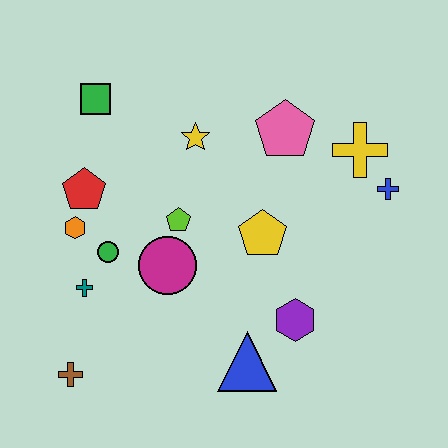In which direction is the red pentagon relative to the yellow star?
The red pentagon is to the left of the yellow star.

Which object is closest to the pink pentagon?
The yellow cross is closest to the pink pentagon.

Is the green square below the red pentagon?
No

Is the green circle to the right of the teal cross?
Yes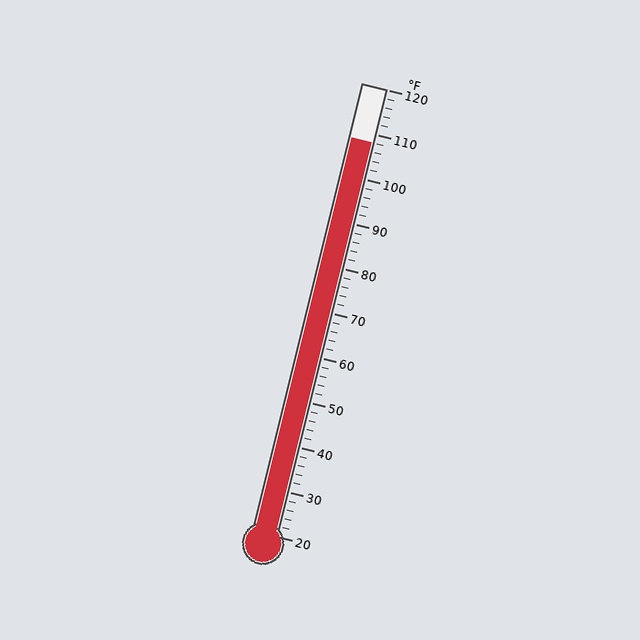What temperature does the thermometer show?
The thermometer shows approximately 108°F.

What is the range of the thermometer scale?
The thermometer scale ranges from 20°F to 120°F.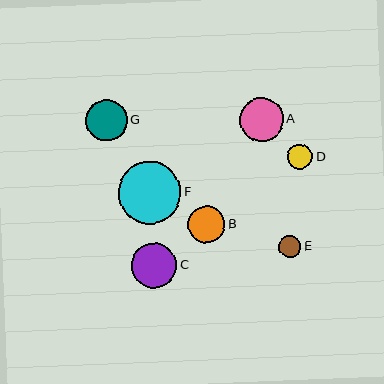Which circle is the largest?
Circle F is the largest with a size of approximately 63 pixels.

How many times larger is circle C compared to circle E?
Circle C is approximately 2.0 times the size of circle E.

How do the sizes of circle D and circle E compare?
Circle D and circle E are approximately the same size.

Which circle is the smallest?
Circle E is the smallest with a size of approximately 22 pixels.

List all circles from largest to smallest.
From largest to smallest: F, C, A, G, B, D, E.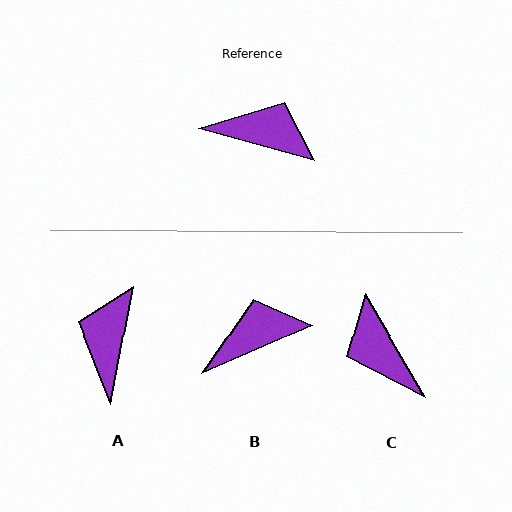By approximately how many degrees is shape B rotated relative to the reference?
Approximately 39 degrees counter-clockwise.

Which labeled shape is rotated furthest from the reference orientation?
C, about 136 degrees away.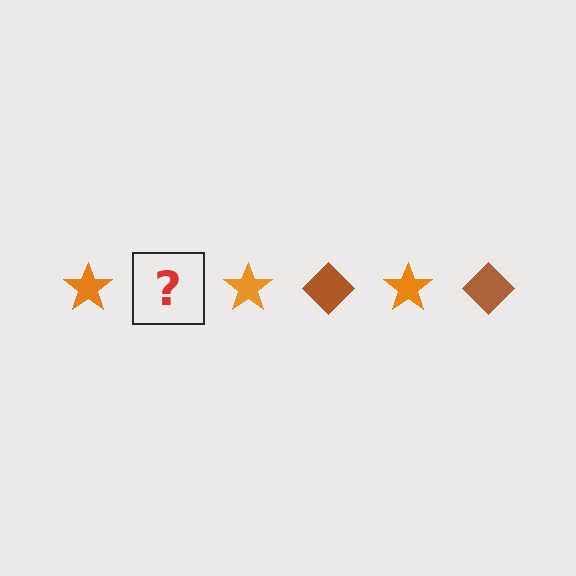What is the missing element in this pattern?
The missing element is a brown diamond.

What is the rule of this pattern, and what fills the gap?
The rule is that the pattern alternates between orange star and brown diamond. The gap should be filled with a brown diamond.